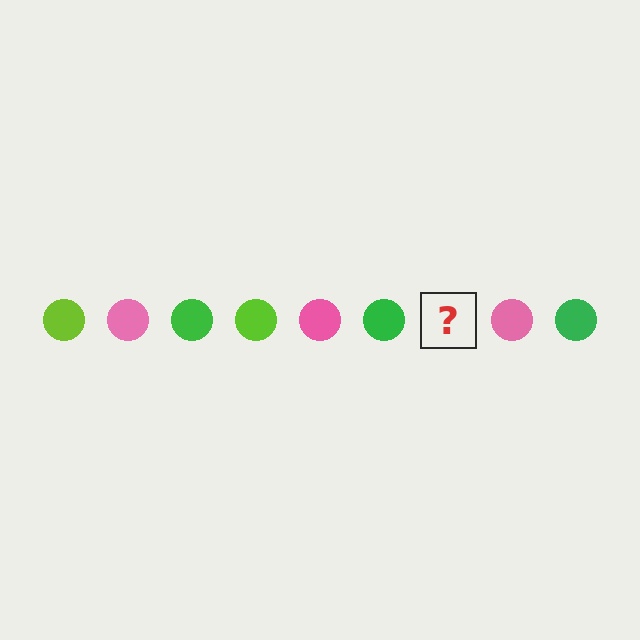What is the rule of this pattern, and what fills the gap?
The rule is that the pattern cycles through lime, pink, green circles. The gap should be filled with a lime circle.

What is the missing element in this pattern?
The missing element is a lime circle.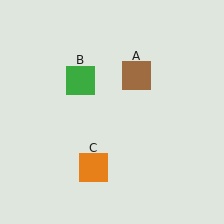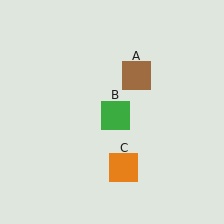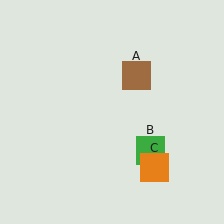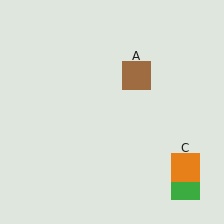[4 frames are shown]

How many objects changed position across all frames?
2 objects changed position: green square (object B), orange square (object C).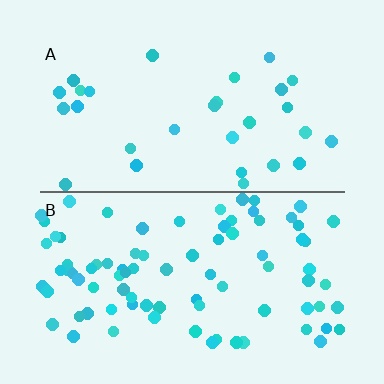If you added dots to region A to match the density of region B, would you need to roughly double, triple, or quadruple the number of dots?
Approximately triple.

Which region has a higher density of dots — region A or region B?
B (the bottom).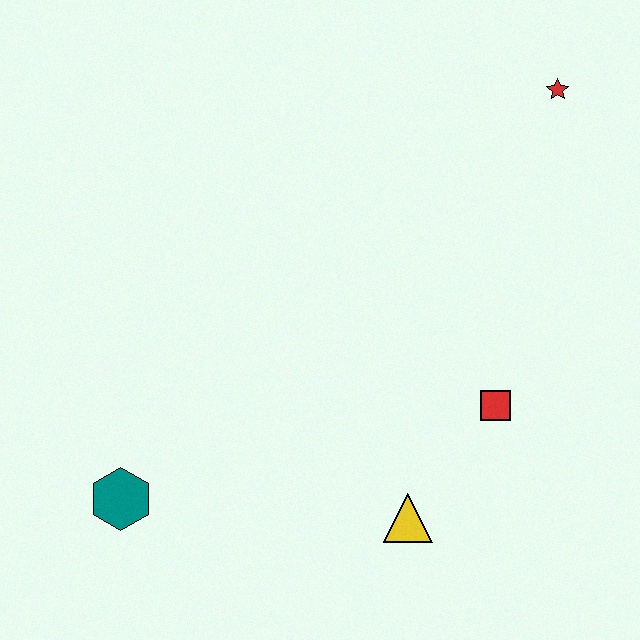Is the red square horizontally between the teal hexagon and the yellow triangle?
No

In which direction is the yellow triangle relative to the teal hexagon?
The yellow triangle is to the right of the teal hexagon.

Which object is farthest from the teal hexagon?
The red star is farthest from the teal hexagon.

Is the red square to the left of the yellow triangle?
No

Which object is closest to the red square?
The yellow triangle is closest to the red square.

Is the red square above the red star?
No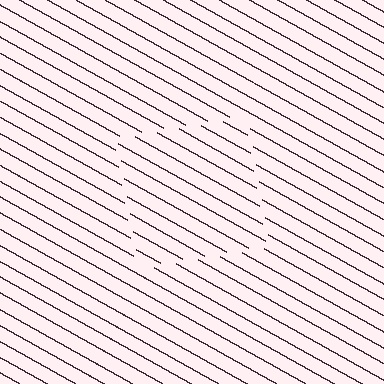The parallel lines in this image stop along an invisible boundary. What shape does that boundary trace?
An illusory square. The interior of the shape contains the same grating, shifted by half a period — the contour is defined by the phase discontinuity where line-ends from the inner and outer gratings abut.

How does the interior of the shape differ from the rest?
The interior of the shape contains the same grating, shifted by half a period — the contour is defined by the phase discontinuity where line-ends from the inner and outer gratings abut.